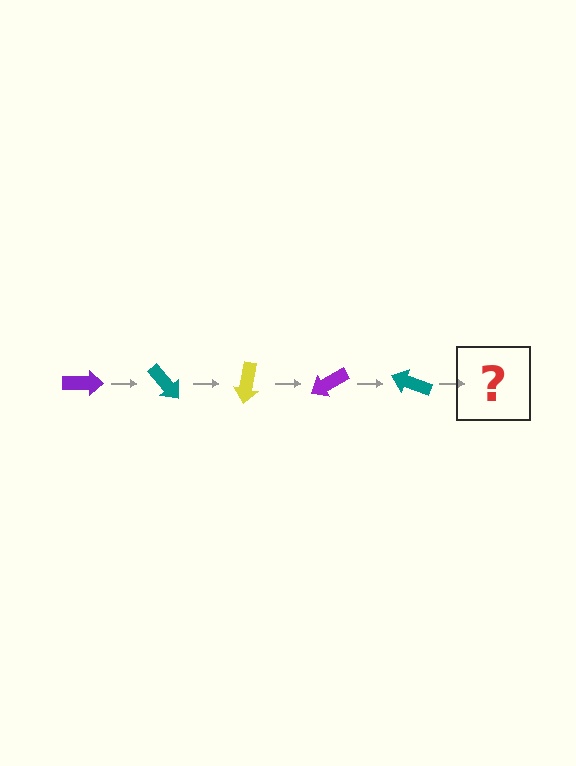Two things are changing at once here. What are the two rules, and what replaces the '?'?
The two rules are that it rotates 50 degrees each step and the color cycles through purple, teal, and yellow. The '?' should be a yellow arrow, rotated 250 degrees from the start.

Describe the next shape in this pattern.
It should be a yellow arrow, rotated 250 degrees from the start.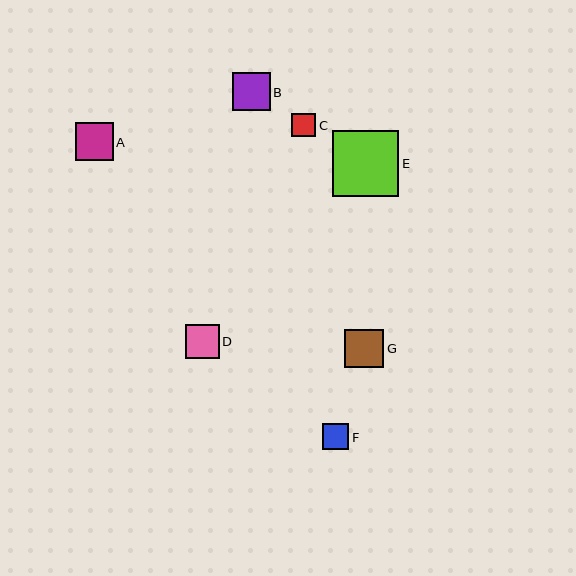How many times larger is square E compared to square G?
Square E is approximately 1.7 times the size of square G.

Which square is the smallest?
Square C is the smallest with a size of approximately 24 pixels.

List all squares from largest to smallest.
From largest to smallest: E, G, B, A, D, F, C.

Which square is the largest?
Square E is the largest with a size of approximately 66 pixels.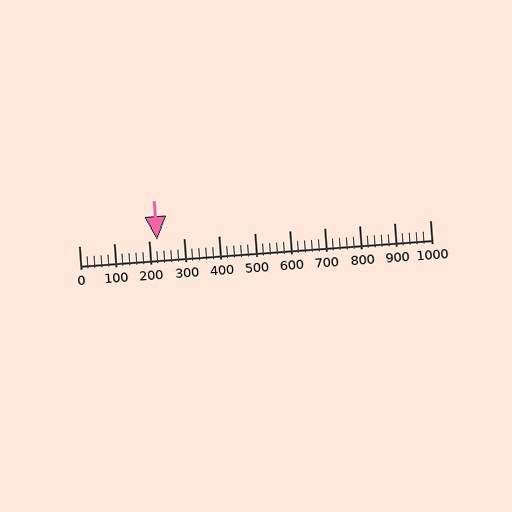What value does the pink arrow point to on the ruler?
The pink arrow points to approximately 222.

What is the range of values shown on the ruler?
The ruler shows values from 0 to 1000.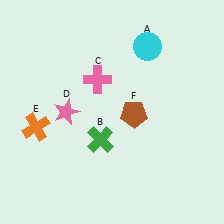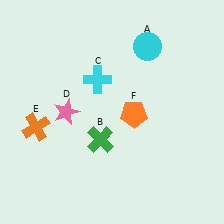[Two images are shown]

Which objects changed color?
C changed from pink to cyan. F changed from brown to orange.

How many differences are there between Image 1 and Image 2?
There are 2 differences between the two images.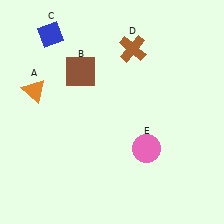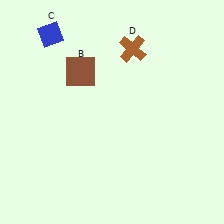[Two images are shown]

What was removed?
The pink circle (E), the orange triangle (A) were removed in Image 2.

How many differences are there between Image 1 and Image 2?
There are 2 differences between the two images.